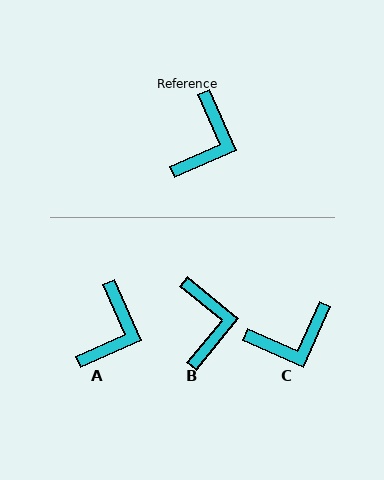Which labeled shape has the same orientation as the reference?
A.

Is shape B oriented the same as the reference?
No, it is off by about 27 degrees.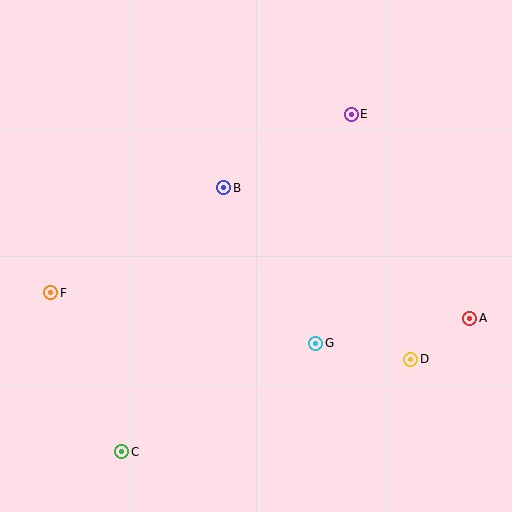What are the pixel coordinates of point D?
Point D is at (411, 359).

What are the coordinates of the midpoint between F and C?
The midpoint between F and C is at (86, 372).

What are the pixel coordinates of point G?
Point G is at (316, 343).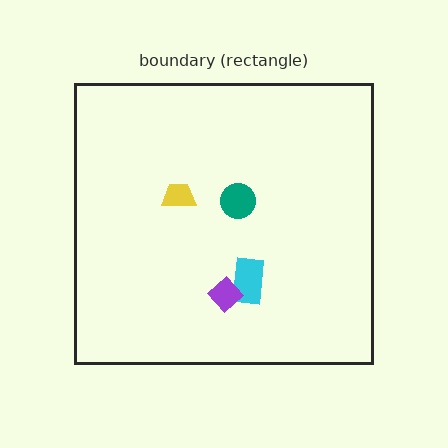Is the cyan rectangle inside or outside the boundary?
Inside.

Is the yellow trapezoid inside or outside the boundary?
Inside.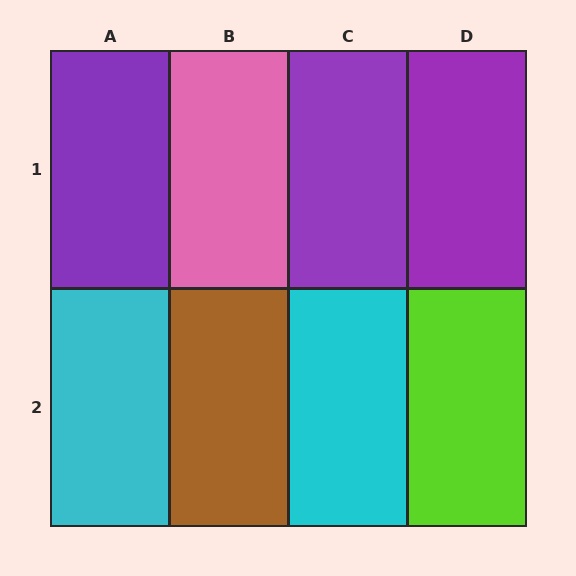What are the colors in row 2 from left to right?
Cyan, brown, cyan, lime.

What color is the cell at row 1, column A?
Purple.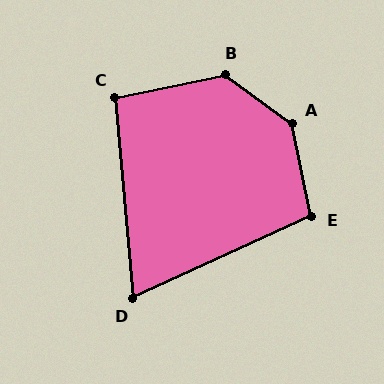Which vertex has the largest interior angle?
A, at approximately 137 degrees.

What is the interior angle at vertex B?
Approximately 132 degrees (obtuse).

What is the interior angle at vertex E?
Approximately 103 degrees (obtuse).